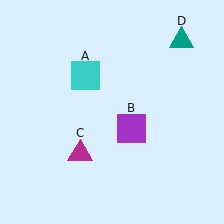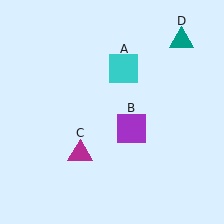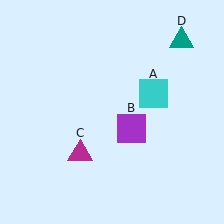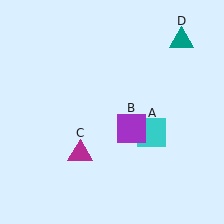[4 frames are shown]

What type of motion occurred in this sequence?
The cyan square (object A) rotated clockwise around the center of the scene.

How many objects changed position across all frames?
1 object changed position: cyan square (object A).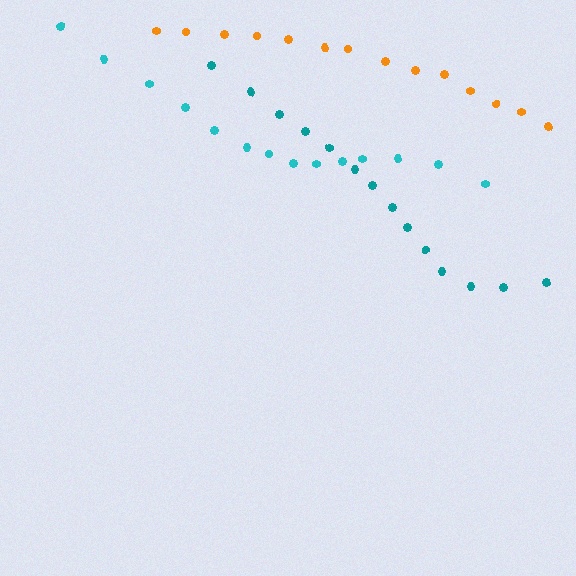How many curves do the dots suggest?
There are 3 distinct paths.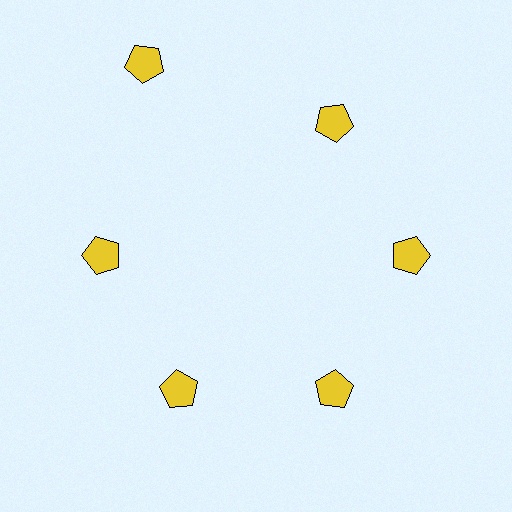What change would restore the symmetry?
The symmetry would be restored by moving it inward, back onto the ring so that all 6 pentagons sit at equal angles and equal distance from the center.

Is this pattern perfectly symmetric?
No. The 6 yellow pentagons are arranged in a ring, but one element near the 11 o'clock position is pushed outward from the center, breaking the 6-fold rotational symmetry.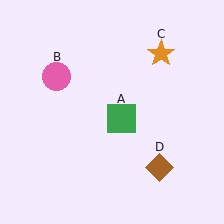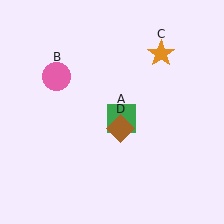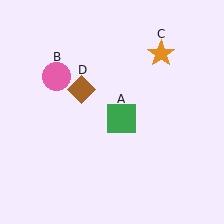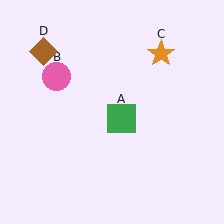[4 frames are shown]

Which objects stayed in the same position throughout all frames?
Green square (object A) and pink circle (object B) and orange star (object C) remained stationary.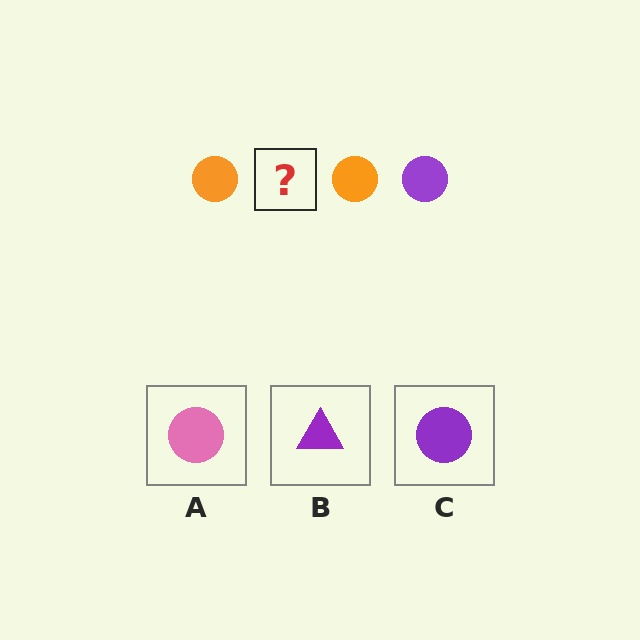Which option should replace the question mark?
Option C.